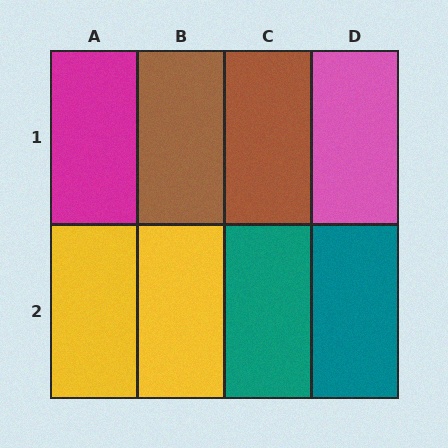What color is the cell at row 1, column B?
Brown.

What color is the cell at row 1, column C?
Brown.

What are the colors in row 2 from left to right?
Yellow, yellow, teal, teal.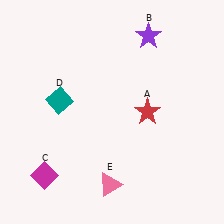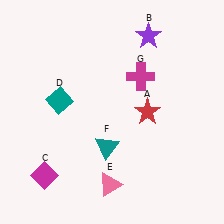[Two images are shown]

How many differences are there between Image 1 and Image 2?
There are 2 differences between the two images.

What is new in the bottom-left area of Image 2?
A teal triangle (F) was added in the bottom-left area of Image 2.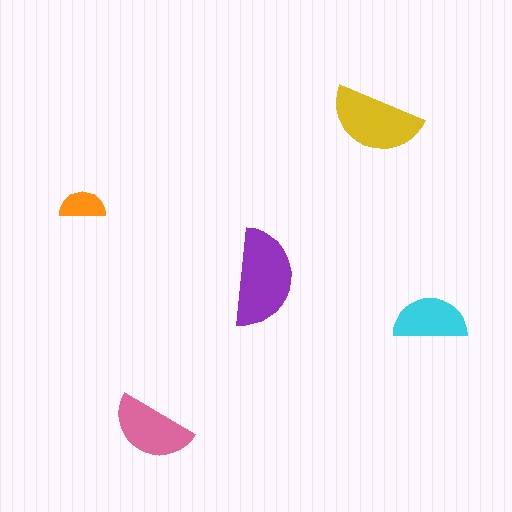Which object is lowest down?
The pink semicircle is bottommost.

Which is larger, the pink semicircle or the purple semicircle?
The purple one.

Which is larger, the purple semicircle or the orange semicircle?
The purple one.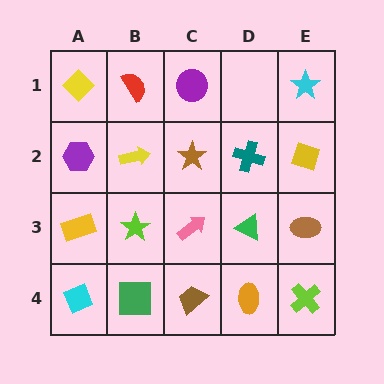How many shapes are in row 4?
5 shapes.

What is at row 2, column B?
A yellow arrow.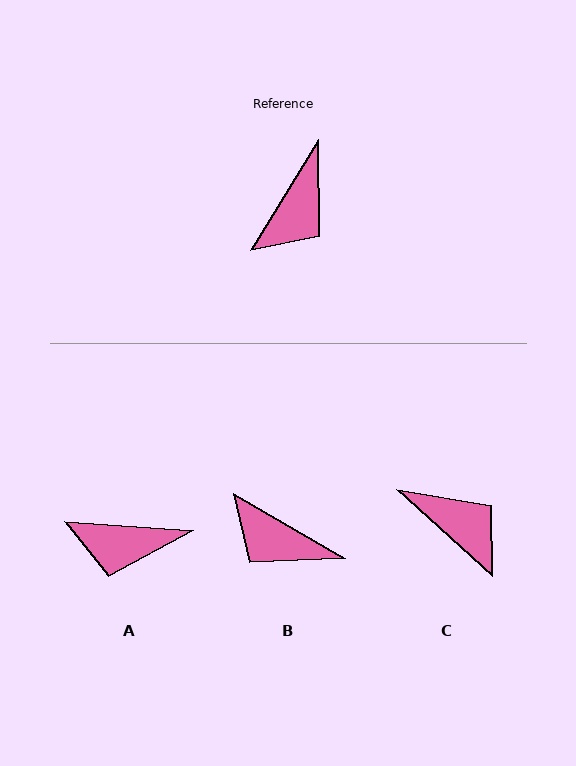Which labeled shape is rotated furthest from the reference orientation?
B, about 88 degrees away.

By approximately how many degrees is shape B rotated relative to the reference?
Approximately 88 degrees clockwise.